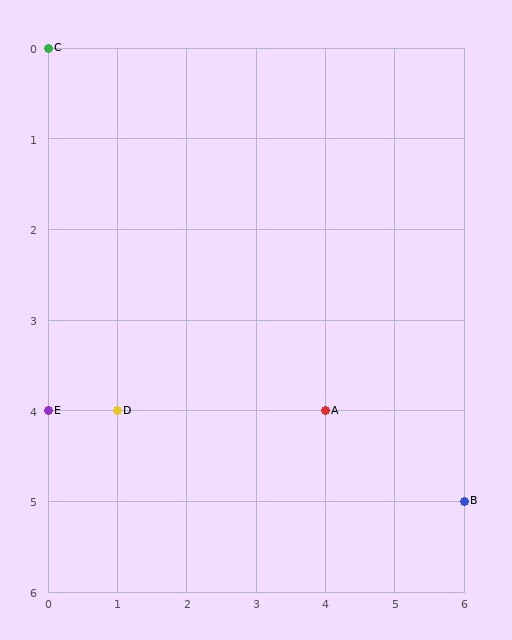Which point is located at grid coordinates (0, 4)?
Point E is at (0, 4).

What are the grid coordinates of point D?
Point D is at grid coordinates (1, 4).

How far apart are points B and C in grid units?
Points B and C are 6 columns and 5 rows apart (about 7.8 grid units diagonally).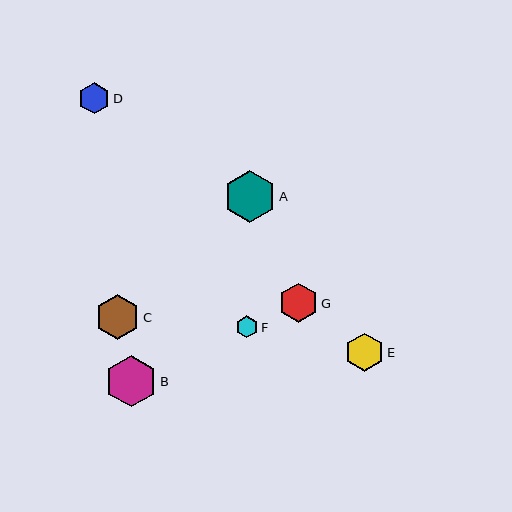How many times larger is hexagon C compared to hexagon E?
Hexagon C is approximately 1.1 times the size of hexagon E.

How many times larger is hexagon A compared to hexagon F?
Hexagon A is approximately 2.4 times the size of hexagon F.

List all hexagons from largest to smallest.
From largest to smallest: A, B, C, G, E, D, F.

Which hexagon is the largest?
Hexagon A is the largest with a size of approximately 52 pixels.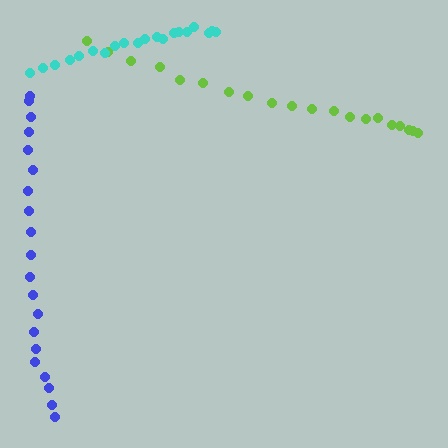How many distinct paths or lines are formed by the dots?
There are 3 distinct paths.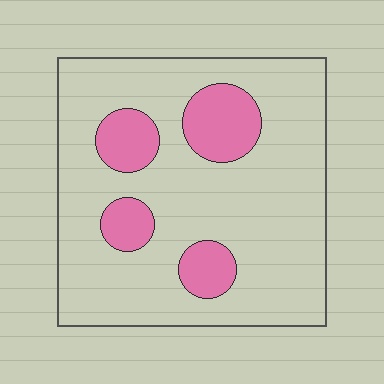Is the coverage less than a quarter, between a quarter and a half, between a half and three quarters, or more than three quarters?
Less than a quarter.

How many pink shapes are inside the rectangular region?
4.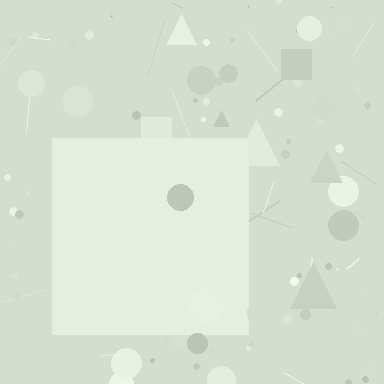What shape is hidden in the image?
A square is hidden in the image.